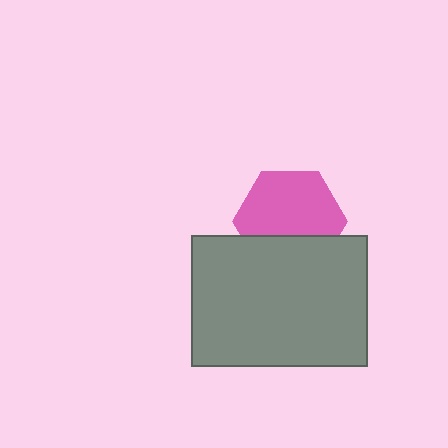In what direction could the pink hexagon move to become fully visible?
The pink hexagon could move up. That would shift it out from behind the gray rectangle entirely.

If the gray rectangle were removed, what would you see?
You would see the complete pink hexagon.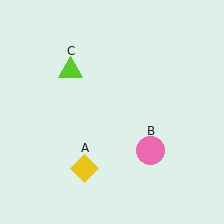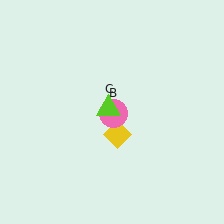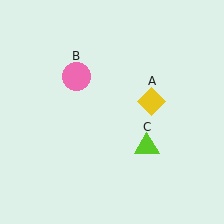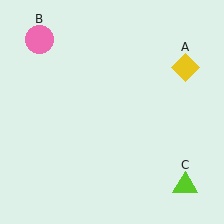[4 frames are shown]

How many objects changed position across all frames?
3 objects changed position: yellow diamond (object A), pink circle (object B), lime triangle (object C).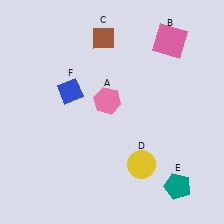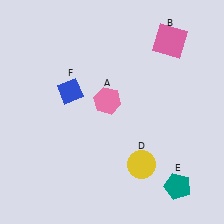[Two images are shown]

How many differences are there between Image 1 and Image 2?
There is 1 difference between the two images.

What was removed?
The brown diamond (C) was removed in Image 2.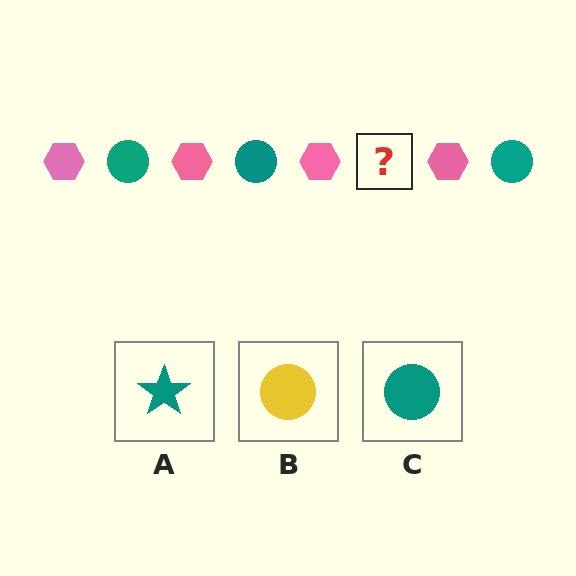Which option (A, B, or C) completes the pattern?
C.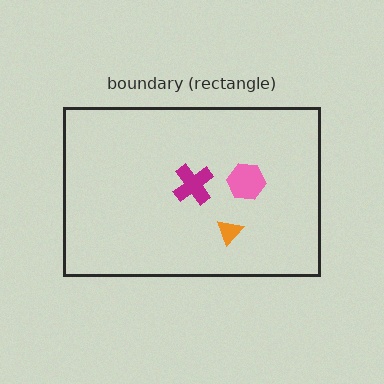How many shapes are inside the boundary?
3 inside, 0 outside.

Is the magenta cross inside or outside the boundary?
Inside.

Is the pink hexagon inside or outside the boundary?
Inside.